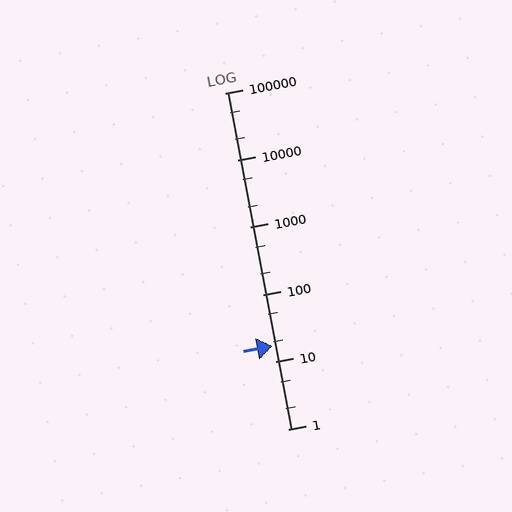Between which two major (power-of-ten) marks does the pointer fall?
The pointer is between 10 and 100.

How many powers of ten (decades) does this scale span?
The scale spans 5 decades, from 1 to 100000.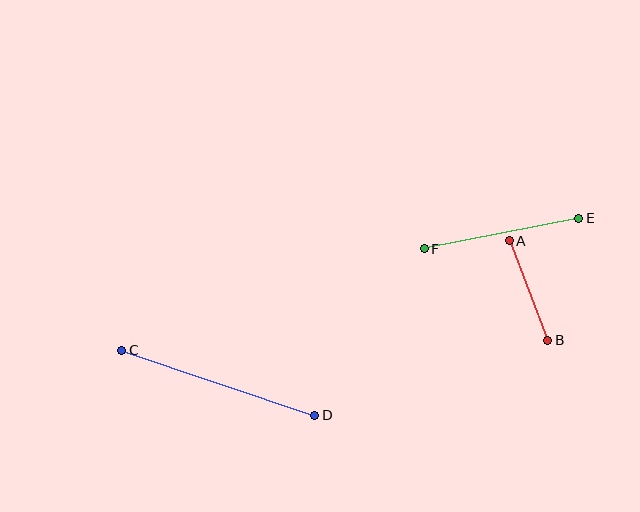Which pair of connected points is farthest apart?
Points C and D are farthest apart.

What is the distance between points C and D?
The distance is approximately 204 pixels.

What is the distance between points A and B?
The distance is approximately 107 pixels.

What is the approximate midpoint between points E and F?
The midpoint is at approximately (501, 234) pixels.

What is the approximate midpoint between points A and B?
The midpoint is at approximately (528, 290) pixels.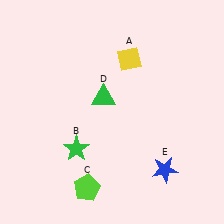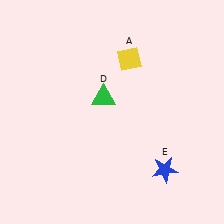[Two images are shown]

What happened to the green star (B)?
The green star (B) was removed in Image 2. It was in the bottom-left area of Image 1.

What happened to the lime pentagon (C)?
The lime pentagon (C) was removed in Image 2. It was in the bottom-left area of Image 1.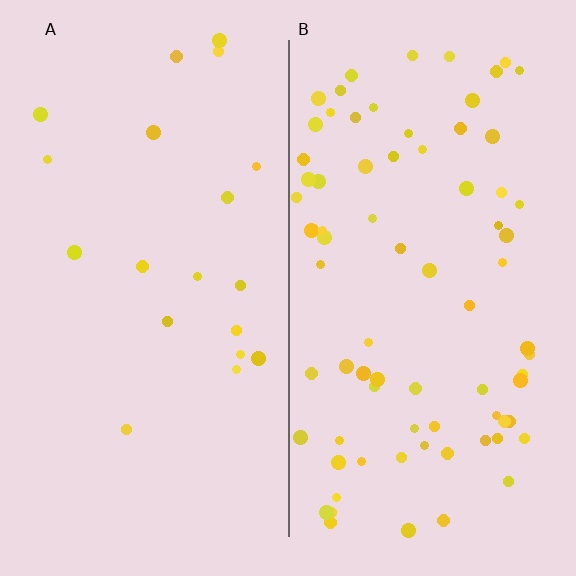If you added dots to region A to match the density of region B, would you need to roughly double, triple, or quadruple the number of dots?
Approximately quadruple.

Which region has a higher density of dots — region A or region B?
B (the right).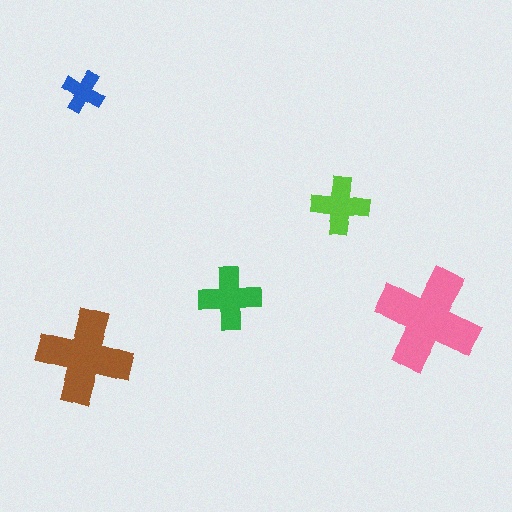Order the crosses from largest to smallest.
the pink one, the brown one, the green one, the lime one, the blue one.